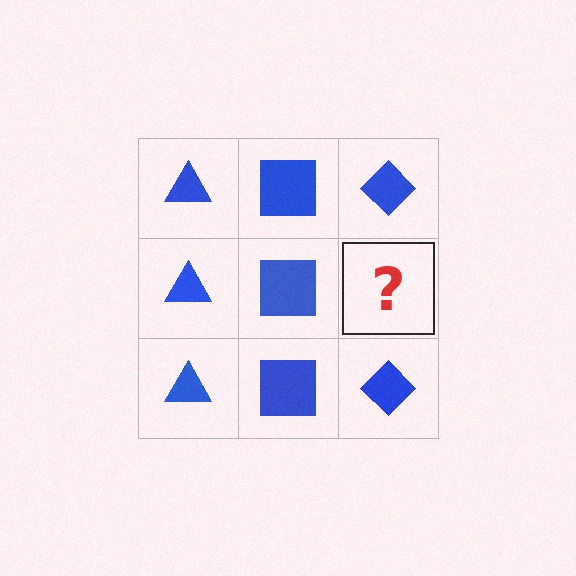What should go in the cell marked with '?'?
The missing cell should contain a blue diamond.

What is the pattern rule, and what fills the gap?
The rule is that each column has a consistent shape. The gap should be filled with a blue diamond.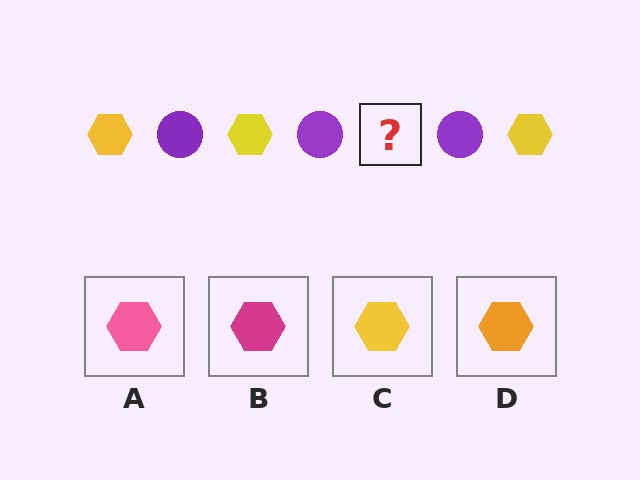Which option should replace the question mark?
Option C.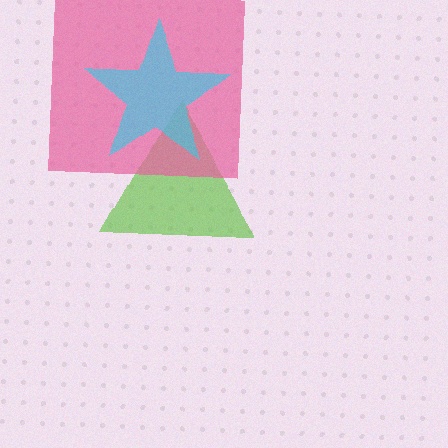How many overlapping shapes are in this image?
There are 3 overlapping shapes in the image.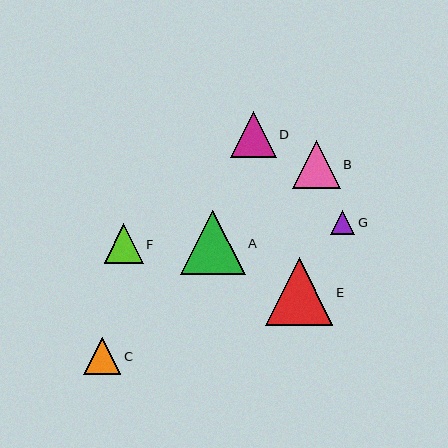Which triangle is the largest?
Triangle E is the largest with a size of approximately 67 pixels.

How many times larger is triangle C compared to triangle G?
Triangle C is approximately 1.5 times the size of triangle G.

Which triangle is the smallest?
Triangle G is the smallest with a size of approximately 24 pixels.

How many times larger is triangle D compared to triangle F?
Triangle D is approximately 1.2 times the size of triangle F.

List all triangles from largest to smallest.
From largest to smallest: E, A, B, D, F, C, G.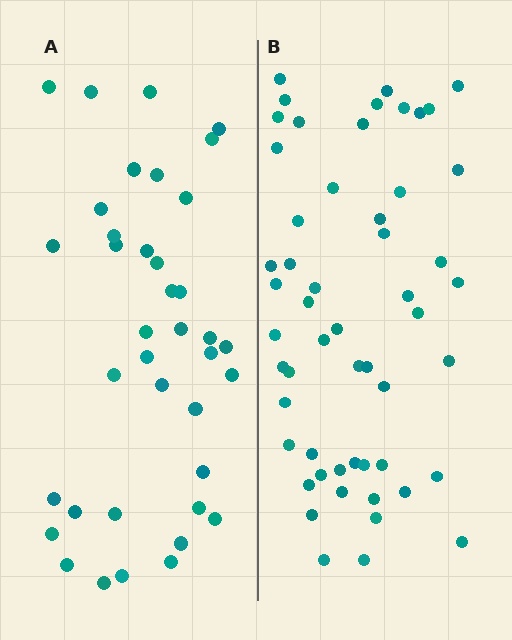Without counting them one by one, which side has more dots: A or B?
Region B (the right region) has more dots.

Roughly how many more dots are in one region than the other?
Region B has approximately 15 more dots than region A.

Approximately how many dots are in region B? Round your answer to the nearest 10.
About 50 dots. (The exact count is 54, which rounds to 50.)